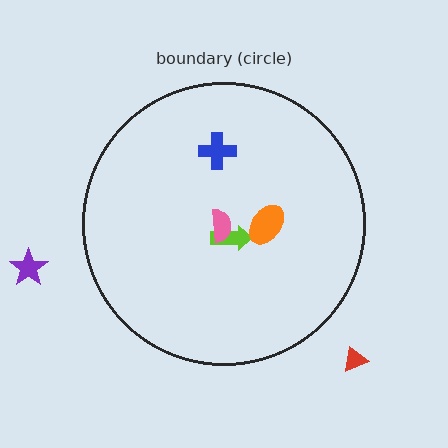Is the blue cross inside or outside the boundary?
Inside.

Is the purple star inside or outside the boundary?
Outside.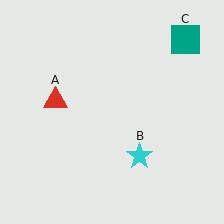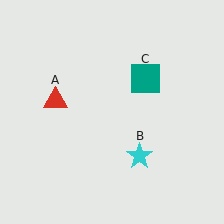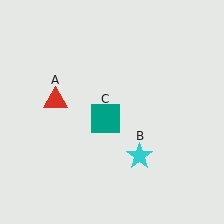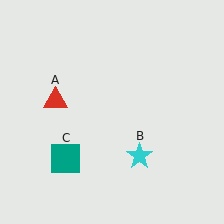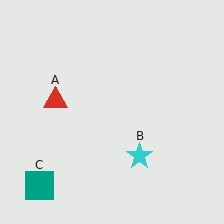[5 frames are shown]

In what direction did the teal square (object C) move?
The teal square (object C) moved down and to the left.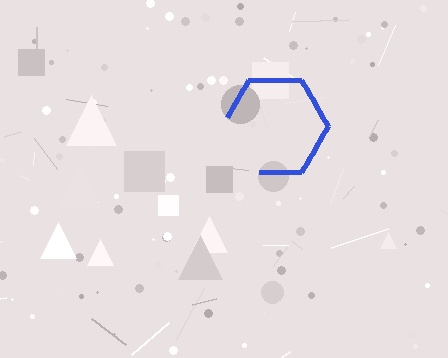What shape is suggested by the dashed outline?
The dashed outline suggests a hexagon.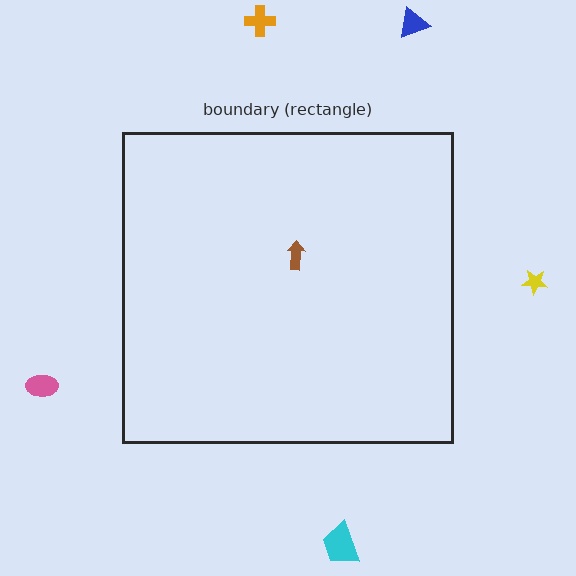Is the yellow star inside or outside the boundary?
Outside.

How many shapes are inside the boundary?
1 inside, 5 outside.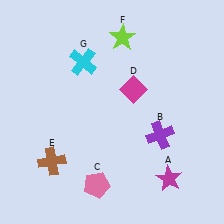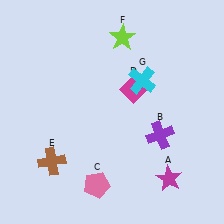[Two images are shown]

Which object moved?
The cyan cross (G) moved right.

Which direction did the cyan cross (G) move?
The cyan cross (G) moved right.